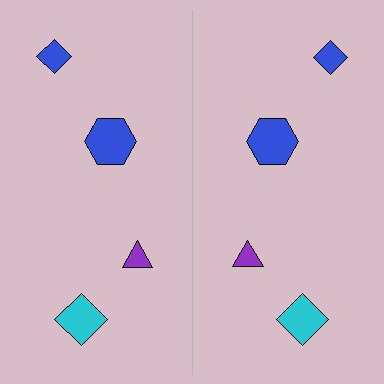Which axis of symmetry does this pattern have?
The pattern has a vertical axis of symmetry running through the center of the image.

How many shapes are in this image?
There are 8 shapes in this image.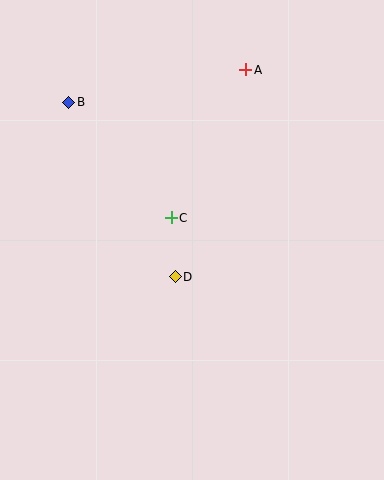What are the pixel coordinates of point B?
Point B is at (69, 102).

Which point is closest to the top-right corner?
Point A is closest to the top-right corner.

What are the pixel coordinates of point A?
Point A is at (246, 70).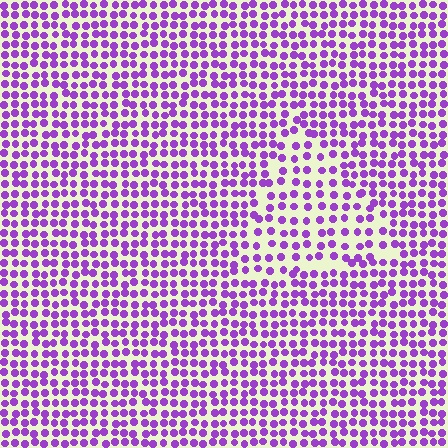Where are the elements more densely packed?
The elements are more densely packed outside the triangle boundary.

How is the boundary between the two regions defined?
The boundary is defined by a change in element density (approximately 1.6x ratio). All elements are the same color, size, and shape.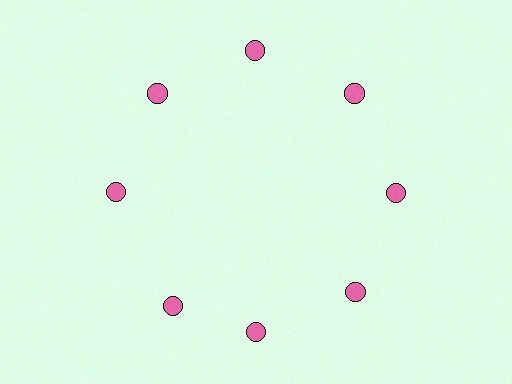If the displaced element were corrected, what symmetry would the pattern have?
It would have 8-fold rotational symmetry — the pattern would map onto itself every 45 degrees.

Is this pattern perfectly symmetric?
No. The 8 pink circles are arranged in a ring, but one element near the 8 o'clock position is rotated out of alignment along the ring, breaking the 8-fold rotational symmetry.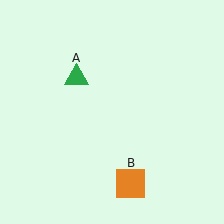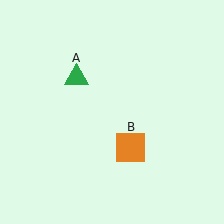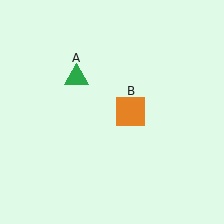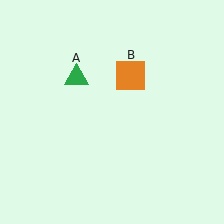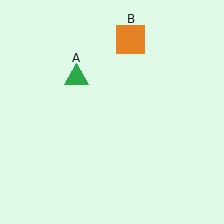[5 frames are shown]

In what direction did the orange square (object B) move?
The orange square (object B) moved up.